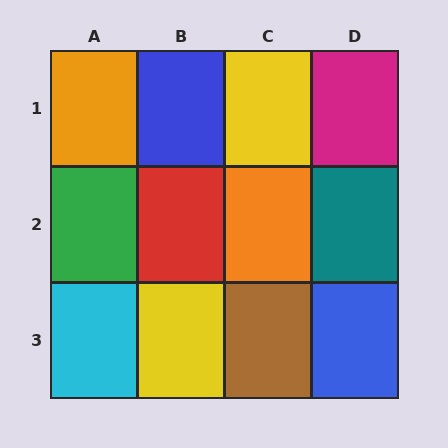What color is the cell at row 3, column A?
Cyan.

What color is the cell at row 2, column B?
Red.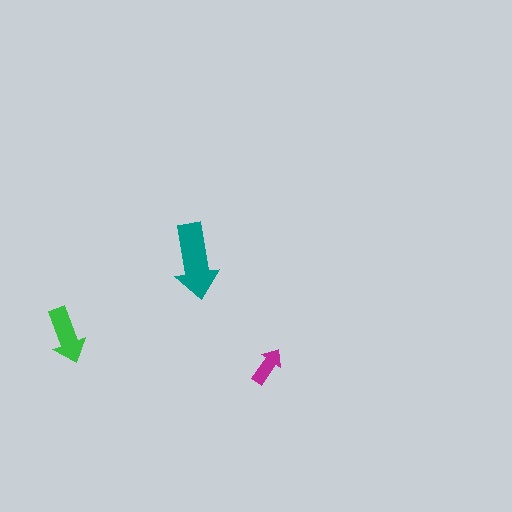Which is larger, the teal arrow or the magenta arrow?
The teal one.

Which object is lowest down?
The magenta arrow is bottommost.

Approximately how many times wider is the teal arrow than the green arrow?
About 1.5 times wider.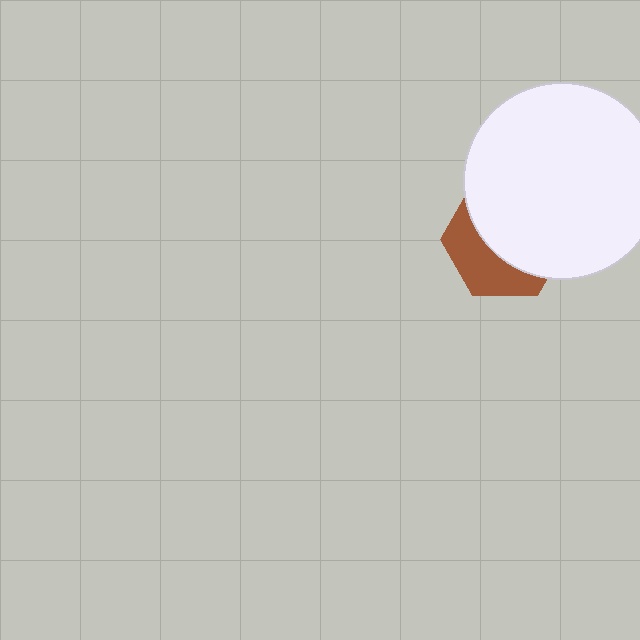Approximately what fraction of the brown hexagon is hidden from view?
Roughly 62% of the brown hexagon is hidden behind the white circle.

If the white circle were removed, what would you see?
You would see the complete brown hexagon.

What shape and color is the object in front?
The object in front is a white circle.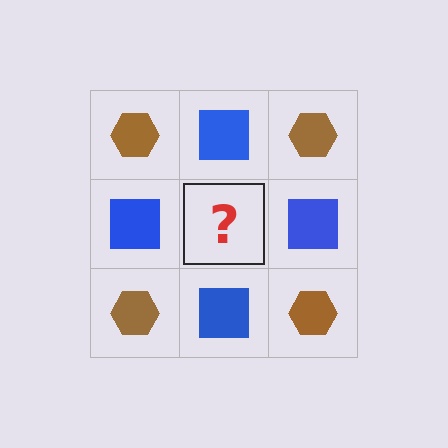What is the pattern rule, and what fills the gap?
The rule is that it alternates brown hexagon and blue square in a checkerboard pattern. The gap should be filled with a brown hexagon.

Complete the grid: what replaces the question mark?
The question mark should be replaced with a brown hexagon.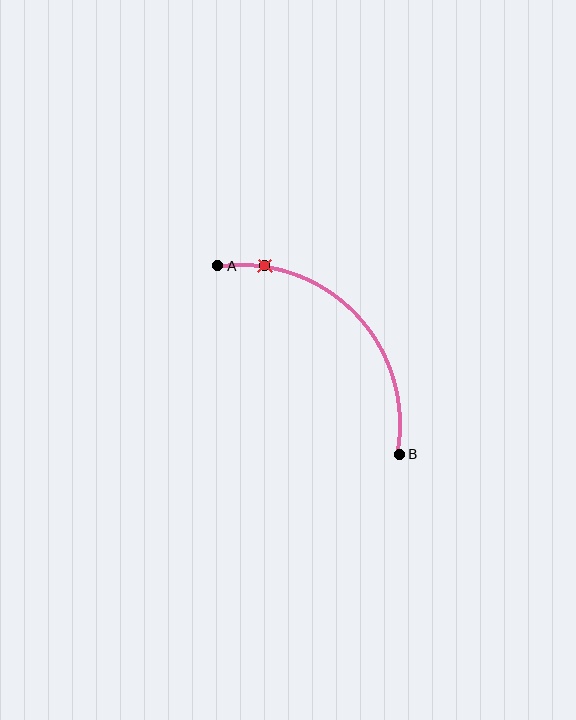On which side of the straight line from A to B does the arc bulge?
The arc bulges above and to the right of the straight line connecting A and B.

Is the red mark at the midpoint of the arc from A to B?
No. The red mark lies on the arc but is closer to endpoint A. The arc midpoint would be at the point on the curve equidistant along the arc from both A and B.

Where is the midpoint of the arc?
The arc midpoint is the point on the curve farthest from the straight line joining A and B. It sits above and to the right of that line.